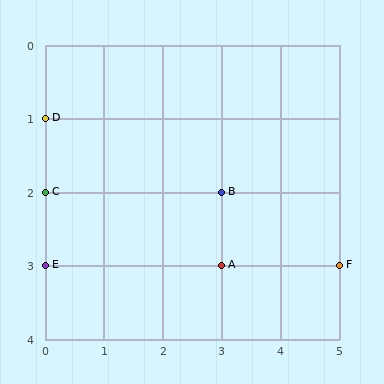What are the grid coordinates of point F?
Point F is at grid coordinates (5, 3).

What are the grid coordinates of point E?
Point E is at grid coordinates (0, 3).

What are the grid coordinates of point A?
Point A is at grid coordinates (3, 3).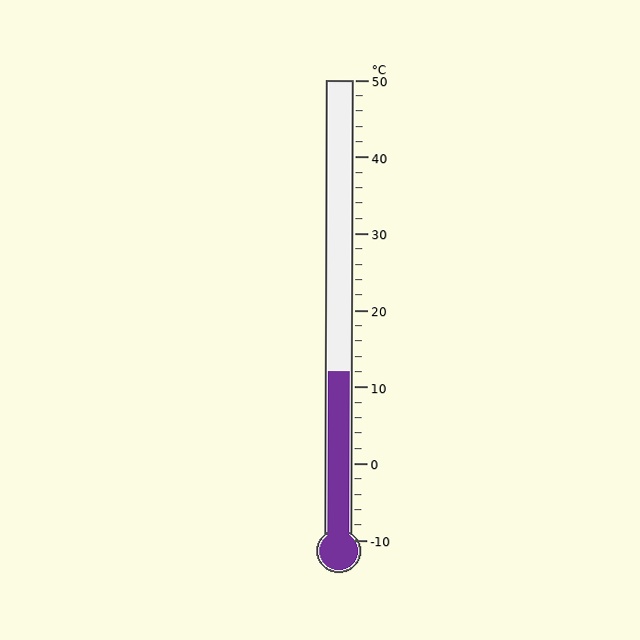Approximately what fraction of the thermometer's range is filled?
The thermometer is filled to approximately 35% of its range.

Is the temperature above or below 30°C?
The temperature is below 30°C.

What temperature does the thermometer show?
The thermometer shows approximately 12°C.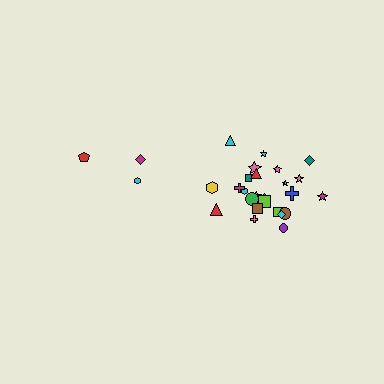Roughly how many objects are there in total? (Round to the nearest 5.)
Roughly 30 objects in total.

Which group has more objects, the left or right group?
The right group.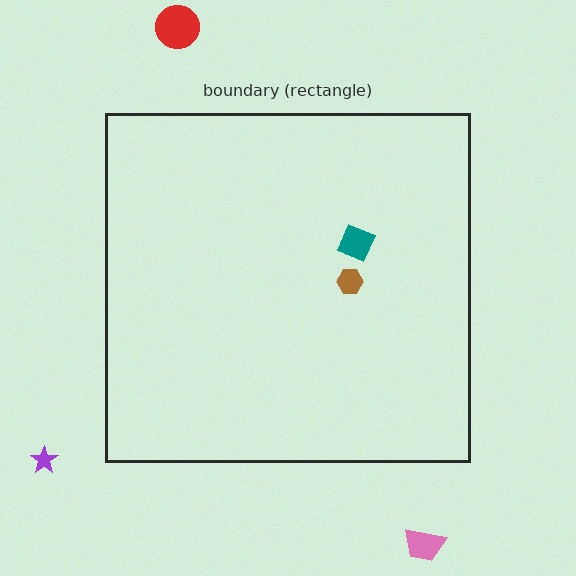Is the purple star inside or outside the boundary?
Outside.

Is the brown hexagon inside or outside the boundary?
Inside.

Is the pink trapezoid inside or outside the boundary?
Outside.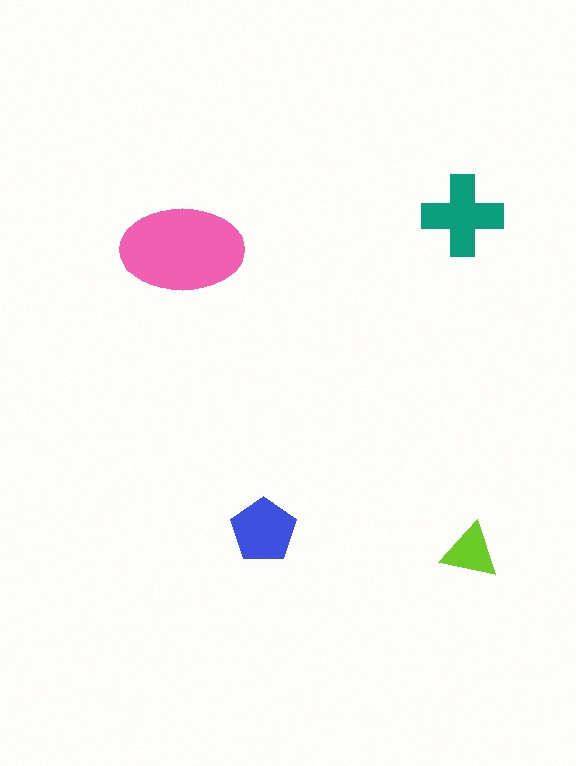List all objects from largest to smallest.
The pink ellipse, the teal cross, the blue pentagon, the lime triangle.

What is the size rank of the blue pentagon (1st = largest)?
3rd.